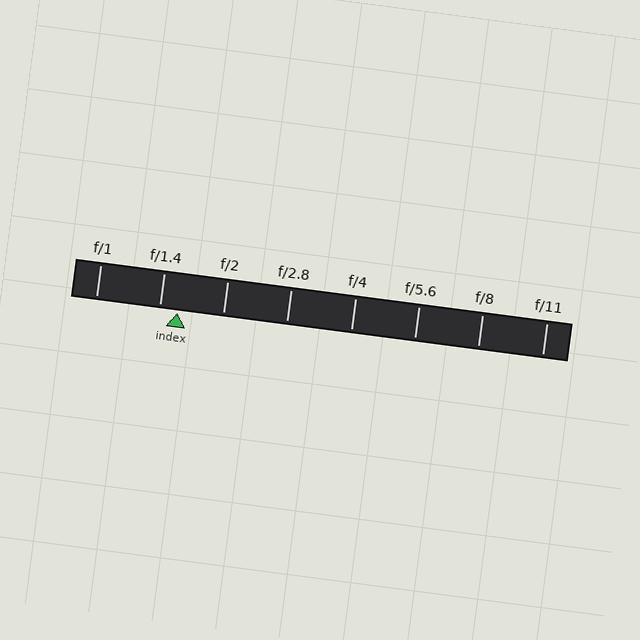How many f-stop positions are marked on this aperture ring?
There are 8 f-stop positions marked.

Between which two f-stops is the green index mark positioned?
The index mark is between f/1.4 and f/2.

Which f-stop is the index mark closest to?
The index mark is closest to f/1.4.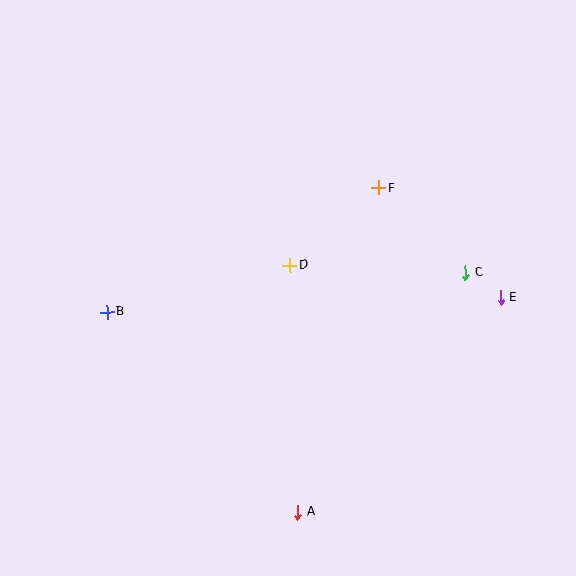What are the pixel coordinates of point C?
Point C is at (466, 273).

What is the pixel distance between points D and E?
The distance between D and E is 213 pixels.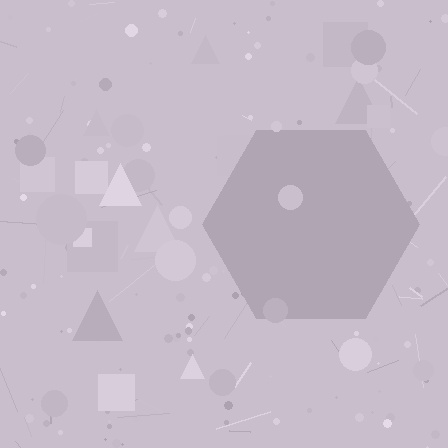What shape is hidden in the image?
A hexagon is hidden in the image.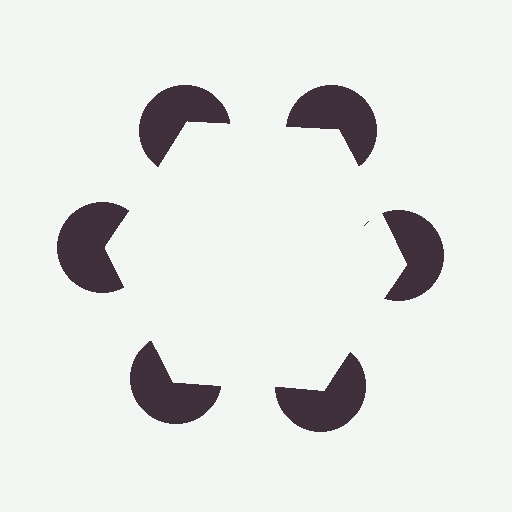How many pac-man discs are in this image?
There are 6 — one at each vertex of the illusory hexagon.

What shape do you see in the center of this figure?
An illusory hexagon — its edges are inferred from the aligned wedge cuts in the pac-man discs, not physically drawn.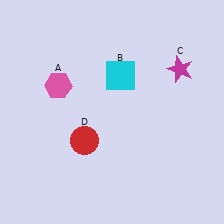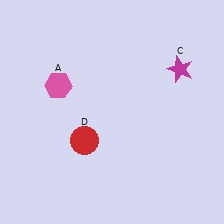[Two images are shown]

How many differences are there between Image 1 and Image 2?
There is 1 difference between the two images.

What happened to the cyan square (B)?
The cyan square (B) was removed in Image 2. It was in the top-right area of Image 1.